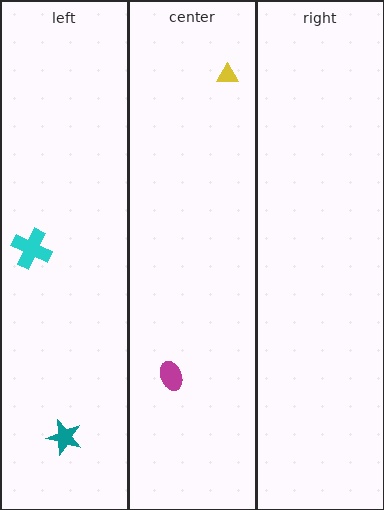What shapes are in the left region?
The teal star, the cyan cross.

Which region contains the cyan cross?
The left region.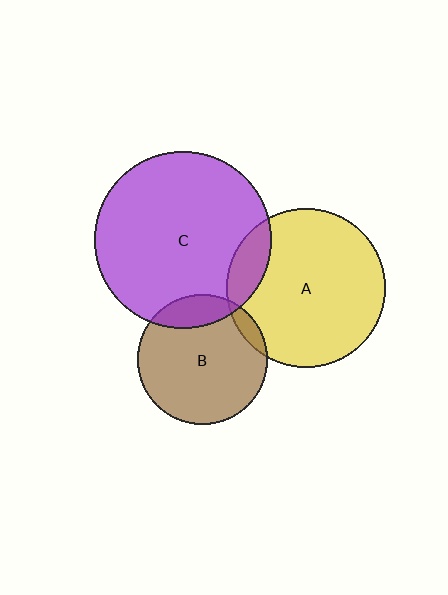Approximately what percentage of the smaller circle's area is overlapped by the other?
Approximately 15%.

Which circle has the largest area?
Circle C (purple).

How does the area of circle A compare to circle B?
Approximately 1.5 times.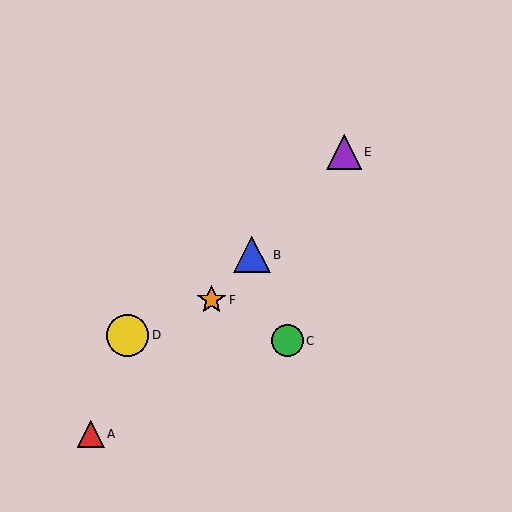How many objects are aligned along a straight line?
4 objects (A, B, E, F) are aligned along a straight line.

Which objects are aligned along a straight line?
Objects A, B, E, F are aligned along a straight line.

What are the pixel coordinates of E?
Object E is at (344, 152).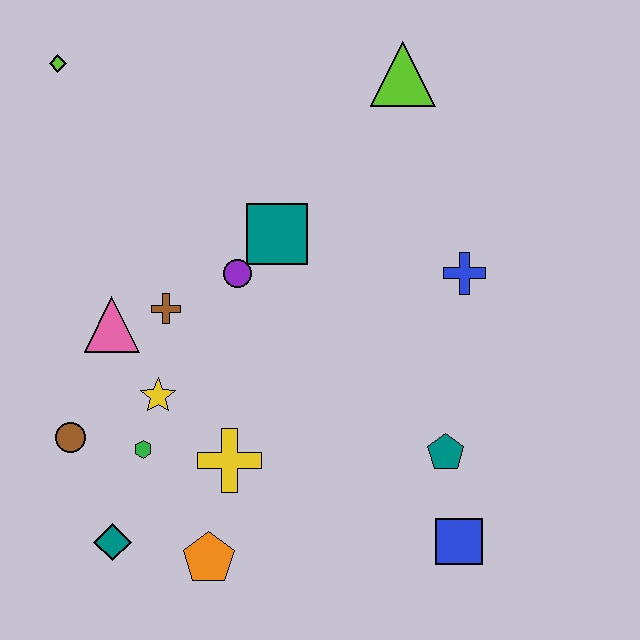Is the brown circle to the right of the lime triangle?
No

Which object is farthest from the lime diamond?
The blue square is farthest from the lime diamond.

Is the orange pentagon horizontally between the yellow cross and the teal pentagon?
No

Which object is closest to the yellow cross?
The green hexagon is closest to the yellow cross.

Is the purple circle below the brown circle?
No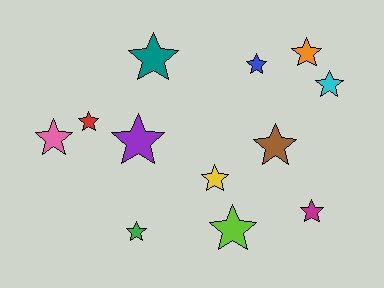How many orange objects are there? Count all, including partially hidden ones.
There is 1 orange object.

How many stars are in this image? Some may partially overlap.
There are 12 stars.